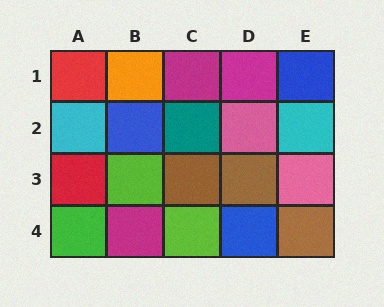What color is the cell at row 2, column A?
Cyan.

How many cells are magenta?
3 cells are magenta.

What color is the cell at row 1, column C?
Magenta.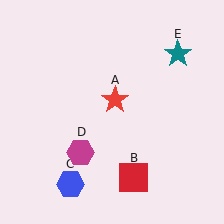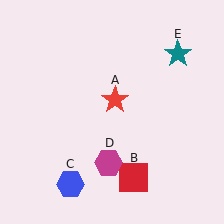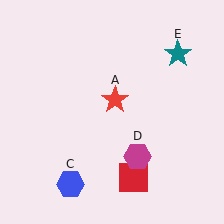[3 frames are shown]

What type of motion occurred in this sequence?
The magenta hexagon (object D) rotated counterclockwise around the center of the scene.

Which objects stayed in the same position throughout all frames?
Red star (object A) and red square (object B) and blue hexagon (object C) and teal star (object E) remained stationary.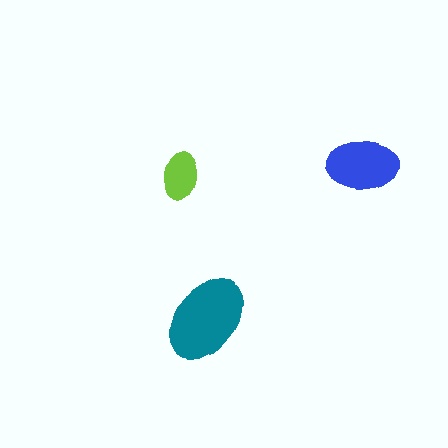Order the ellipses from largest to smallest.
the teal one, the blue one, the lime one.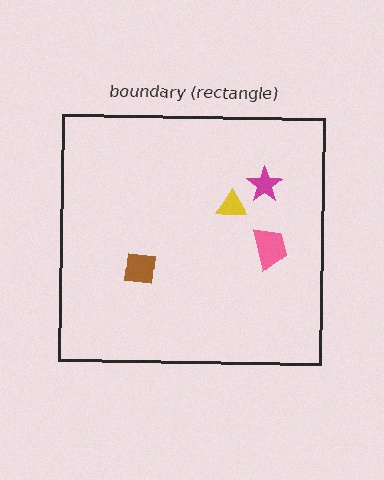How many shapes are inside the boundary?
4 inside, 0 outside.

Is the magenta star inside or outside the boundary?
Inside.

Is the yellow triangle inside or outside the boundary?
Inside.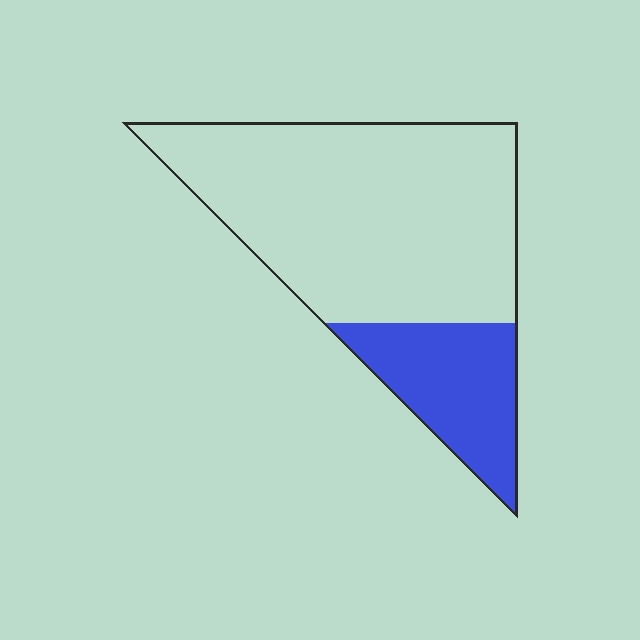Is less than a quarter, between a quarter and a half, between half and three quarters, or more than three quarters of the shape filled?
Less than a quarter.